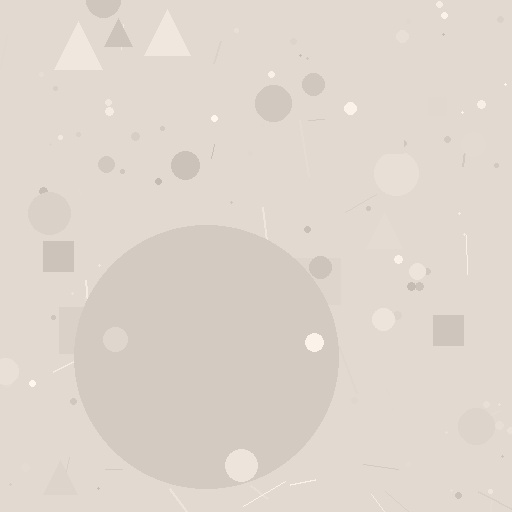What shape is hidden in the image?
A circle is hidden in the image.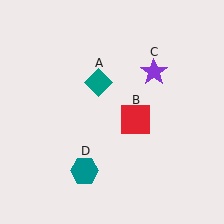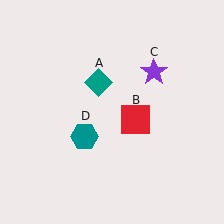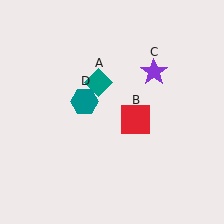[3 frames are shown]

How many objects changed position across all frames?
1 object changed position: teal hexagon (object D).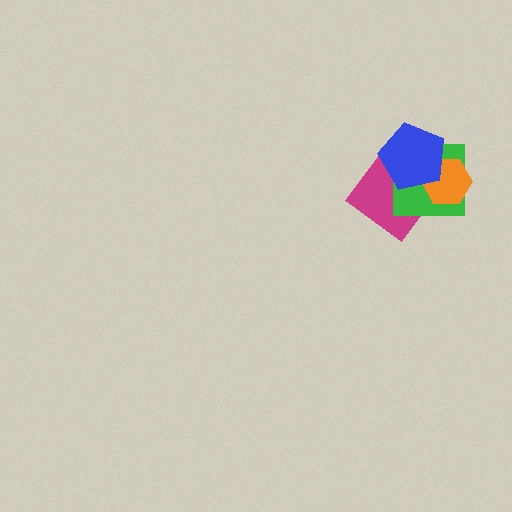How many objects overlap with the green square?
3 objects overlap with the green square.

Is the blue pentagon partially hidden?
No, no other shape covers it.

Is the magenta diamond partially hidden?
Yes, it is partially covered by another shape.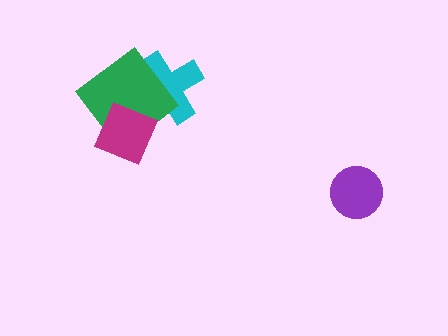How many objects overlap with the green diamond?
2 objects overlap with the green diamond.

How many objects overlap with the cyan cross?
2 objects overlap with the cyan cross.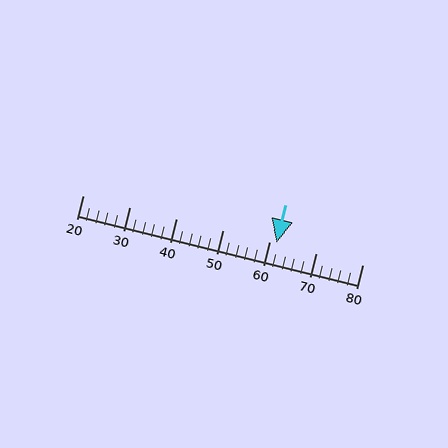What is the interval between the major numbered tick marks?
The major tick marks are spaced 10 units apart.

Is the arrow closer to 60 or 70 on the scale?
The arrow is closer to 60.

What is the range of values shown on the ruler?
The ruler shows values from 20 to 80.